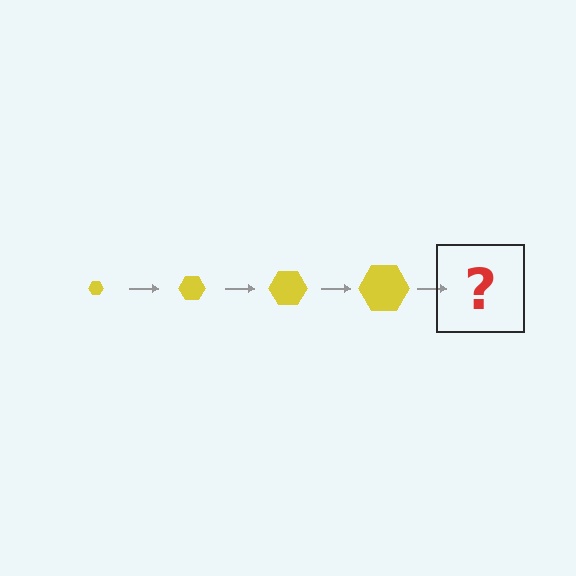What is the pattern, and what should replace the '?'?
The pattern is that the hexagon gets progressively larger each step. The '?' should be a yellow hexagon, larger than the previous one.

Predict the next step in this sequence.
The next step is a yellow hexagon, larger than the previous one.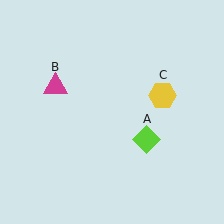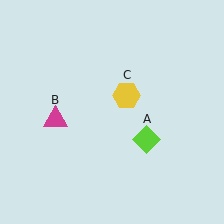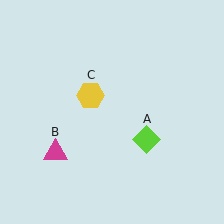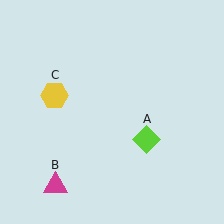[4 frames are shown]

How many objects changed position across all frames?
2 objects changed position: magenta triangle (object B), yellow hexagon (object C).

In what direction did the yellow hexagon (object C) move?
The yellow hexagon (object C) moved left.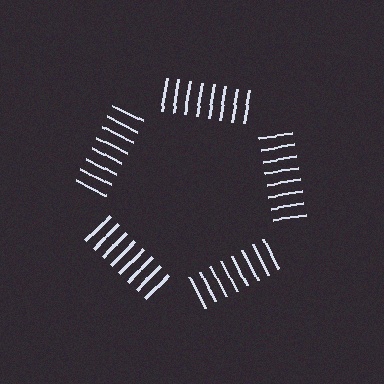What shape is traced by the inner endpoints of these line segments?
An illusory pentagon — the line segments terminate on its edges but no continuous stroke is drawn.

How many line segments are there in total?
40 — 8 along each of the 5 edges.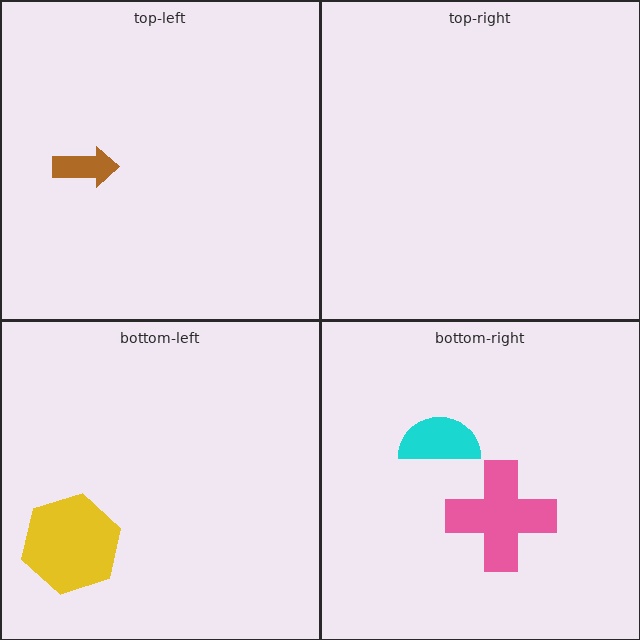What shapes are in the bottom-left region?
The yellow hexagon.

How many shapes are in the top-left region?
1.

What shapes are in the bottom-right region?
The pink cross, the cyan semicircle.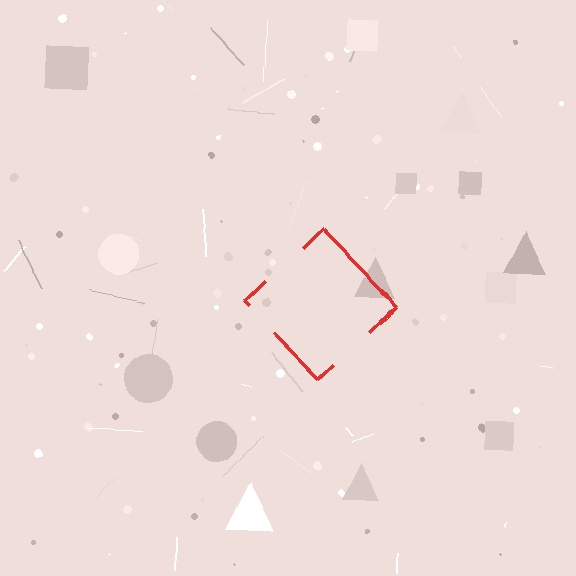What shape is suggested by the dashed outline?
The dashed outline suggests a diamond.